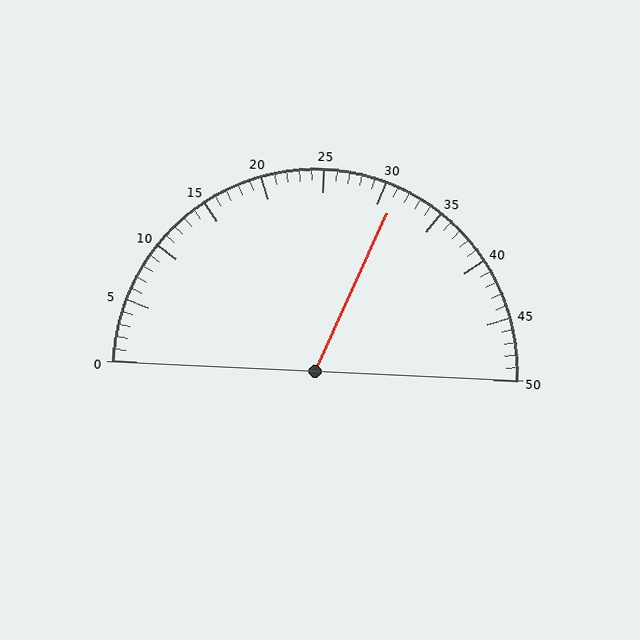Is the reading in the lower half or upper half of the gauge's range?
The reading is in the upper half of the range (0 to 50).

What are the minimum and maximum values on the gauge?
The gauge ranges from 0 to 50.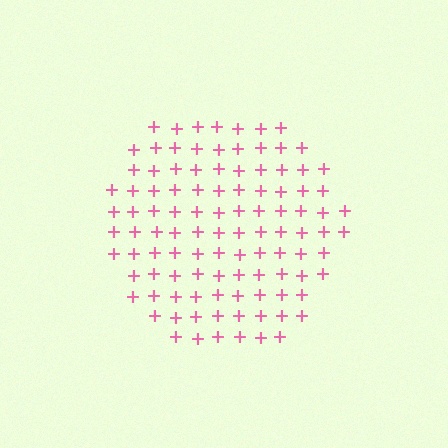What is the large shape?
The large shape is a hexagon.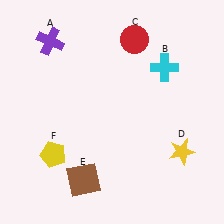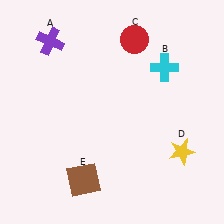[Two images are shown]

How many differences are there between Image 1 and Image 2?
There is 1 difference between the two images.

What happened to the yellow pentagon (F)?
The yellow pentagon (F) was removed in Image 2. It was in the bottom-left area of Image 1.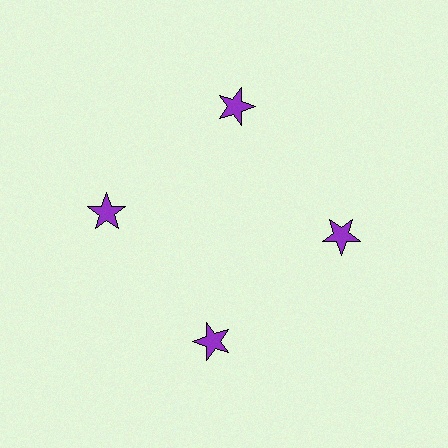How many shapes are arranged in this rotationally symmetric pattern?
There are 4 shapes, arranged in 4 groups of 1.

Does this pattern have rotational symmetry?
Yes, this pattern has 4-fold rotational symmetry. It looks the same after rotating 90 degrees around the center.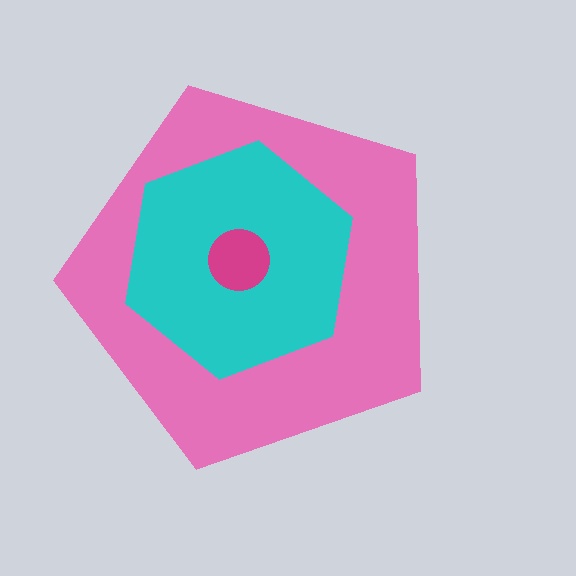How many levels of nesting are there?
3.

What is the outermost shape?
The pink pentagon.